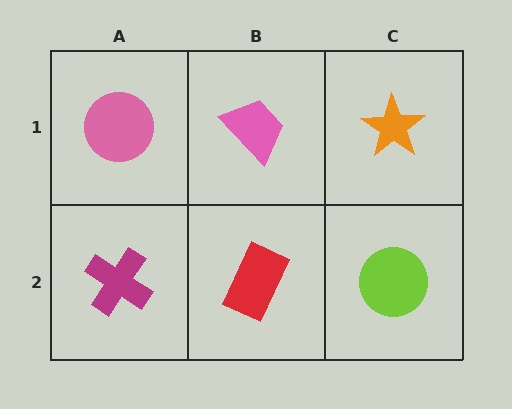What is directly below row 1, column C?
A lime circle.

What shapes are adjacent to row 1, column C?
A lime circle (row 2, column C), a pink trapezoid (row 1, column B).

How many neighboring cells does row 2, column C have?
2.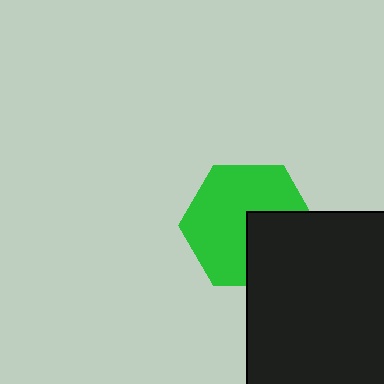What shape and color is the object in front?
The object in front is a black square.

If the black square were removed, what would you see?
You would see the complete green hexagon.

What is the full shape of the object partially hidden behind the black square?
The partially hidden object is a green hexagon.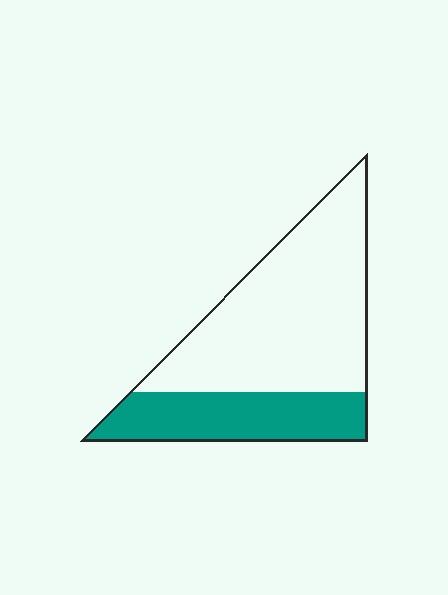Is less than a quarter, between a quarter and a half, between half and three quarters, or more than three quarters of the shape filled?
Between a quarter and a half.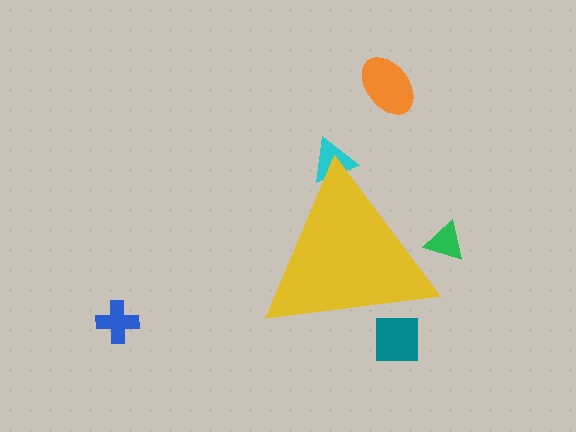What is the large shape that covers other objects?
A yellow triangle.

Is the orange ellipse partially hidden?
No, the orange ellipse is fully visible.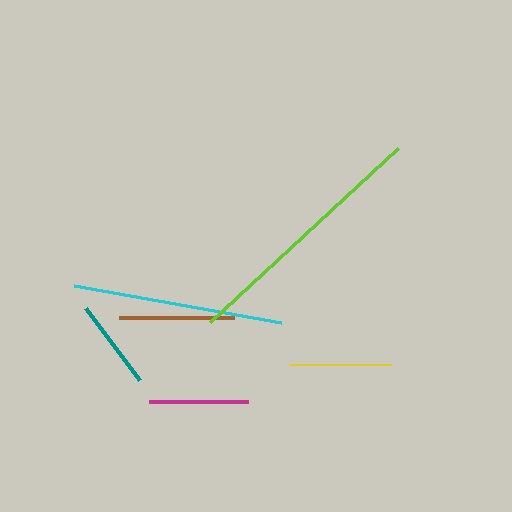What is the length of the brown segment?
The brown segment is approximately 114 pixels long.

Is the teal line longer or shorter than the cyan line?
The cyan line is longer than the teal line.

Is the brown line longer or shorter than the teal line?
The brown line is longer than the teal line.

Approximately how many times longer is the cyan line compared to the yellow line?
The cyan line is approximately 2.0 times the length of the yellow line.